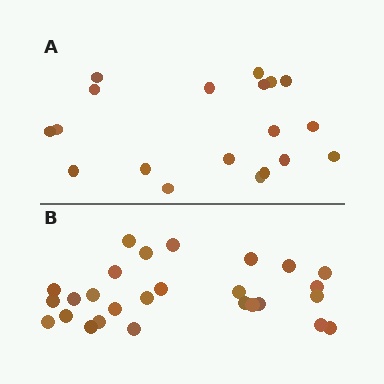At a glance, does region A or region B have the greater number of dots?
Region B (the bottom region) has more dots.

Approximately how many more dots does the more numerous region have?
Region B has roughly 8 or so more dots than region A.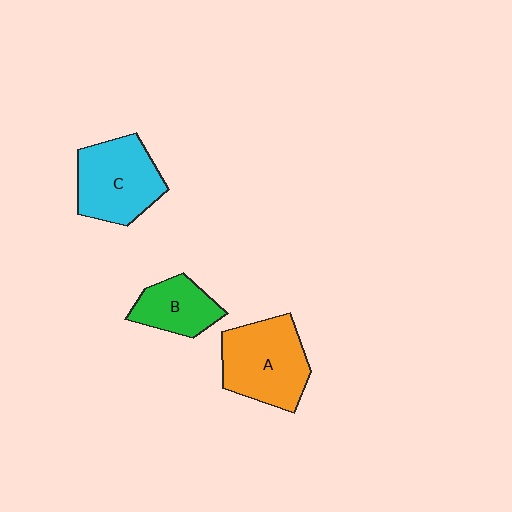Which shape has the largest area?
Shape A (orange).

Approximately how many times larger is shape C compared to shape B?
Approximately 1.6 times.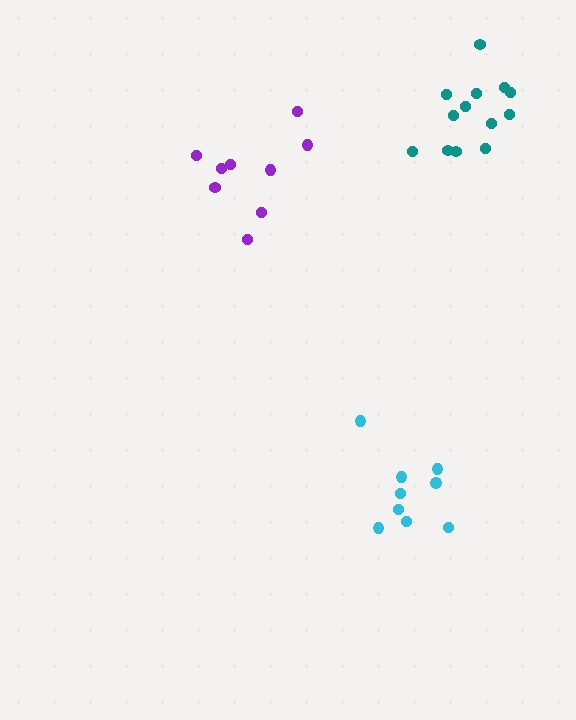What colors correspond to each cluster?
The clusters are colored: cyan, purple, teal.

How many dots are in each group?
Group 1: 9 dots, Group 2: 9 dots, Group 3: 13 dots (31 total).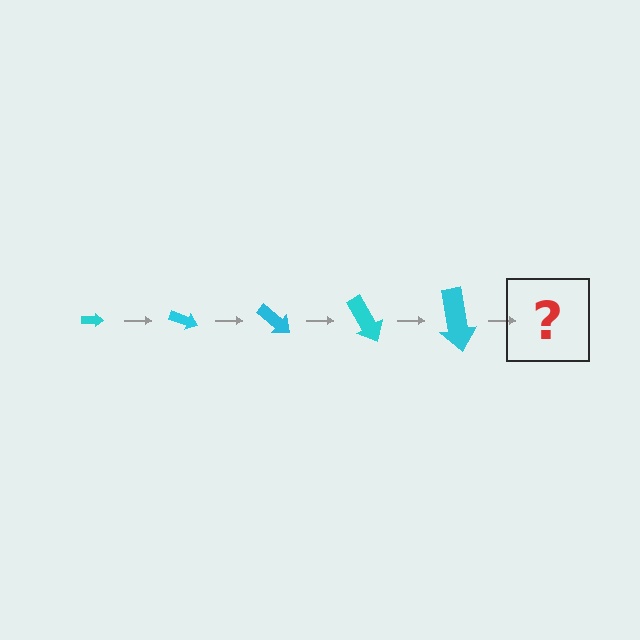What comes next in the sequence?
The next element should be an arrow, larger than the previous one and rotated 100 degrees from the start.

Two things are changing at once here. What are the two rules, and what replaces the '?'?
The two rules are that the arrow grows larger each step and it rotates 20 degrees each step. The '?' should be an arrow, larger than the previous one and rotated 100 degrees from the start.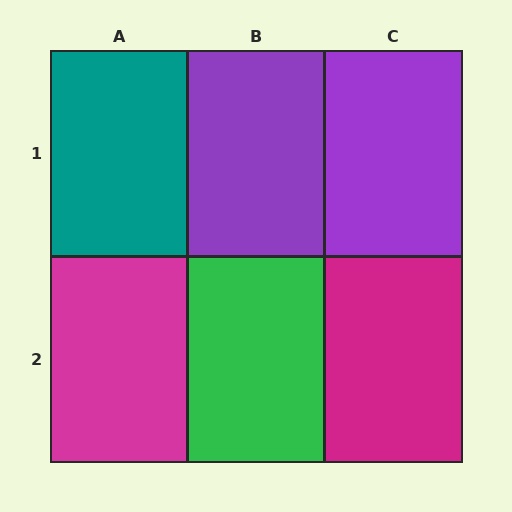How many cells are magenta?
2 cells are magenta.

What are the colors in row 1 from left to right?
Teal, purple, purple.